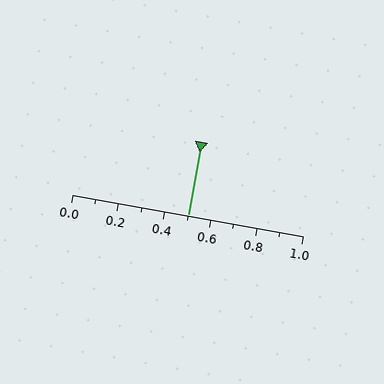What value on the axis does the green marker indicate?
The marker indicates approximately 0.5.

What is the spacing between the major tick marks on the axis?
The major ticks are spaced 0.2 apart.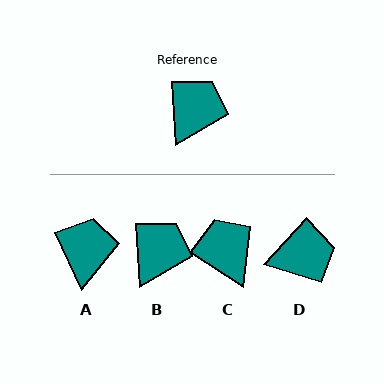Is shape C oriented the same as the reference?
No, it is off by about 54 degrees.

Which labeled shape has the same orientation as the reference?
B.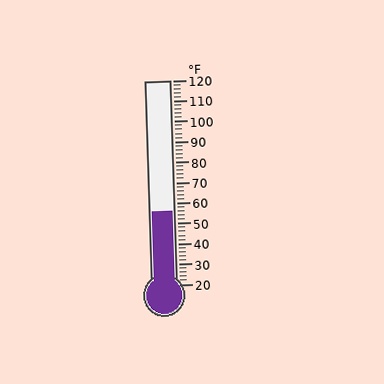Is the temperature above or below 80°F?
The temperature is below 80°F.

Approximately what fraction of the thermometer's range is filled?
The thermometer is filled to approximately 35% of its range.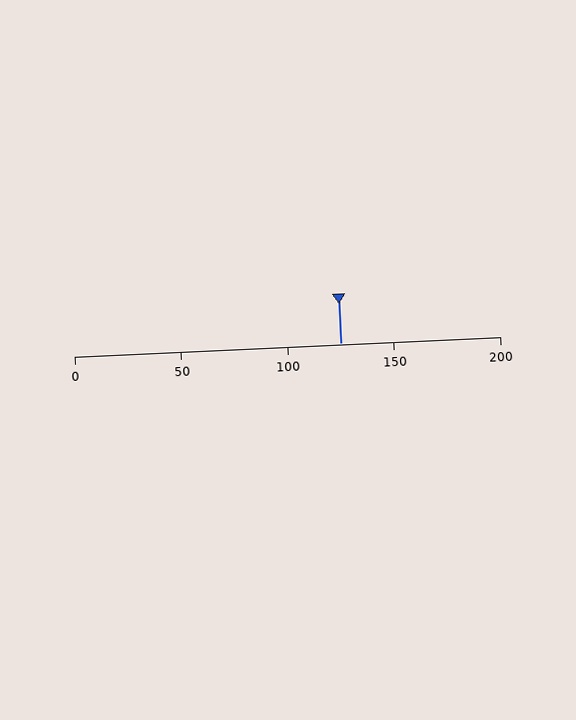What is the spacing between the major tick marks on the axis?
The major ticks are spaced 50 apart.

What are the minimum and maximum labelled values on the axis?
The axis runs from 0 to 200.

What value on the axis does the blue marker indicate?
The marker indicates approximately 125.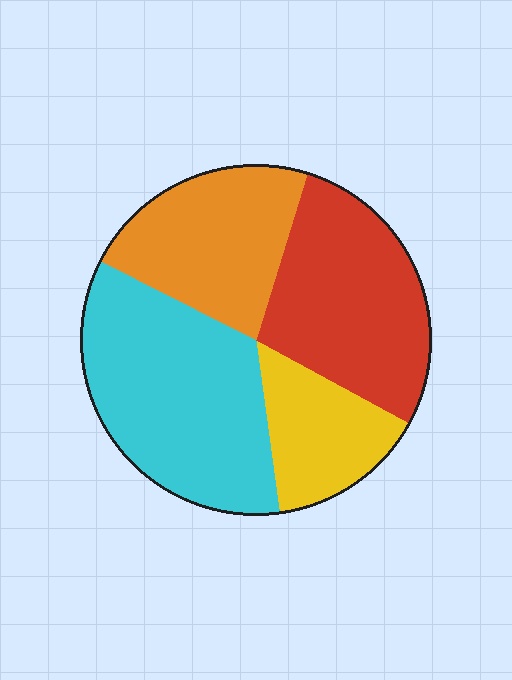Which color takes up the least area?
Yellow, at roughly 15%.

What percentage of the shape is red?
Red covers 28% of the shape.